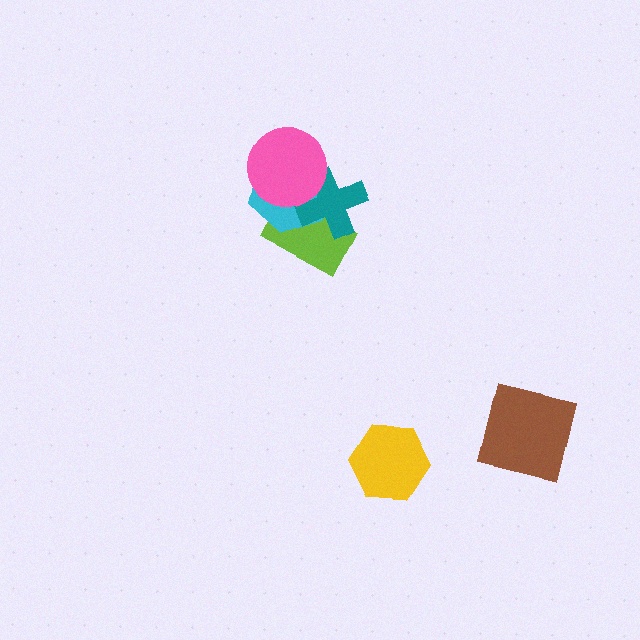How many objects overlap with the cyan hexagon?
3 objects overlap with the cyan hexagon.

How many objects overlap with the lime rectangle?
3 objects overlap with the lime rectangle.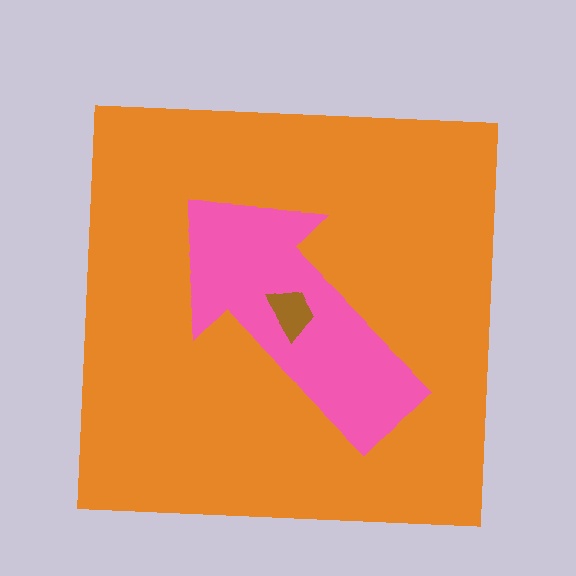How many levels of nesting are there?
3.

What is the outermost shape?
The orange square.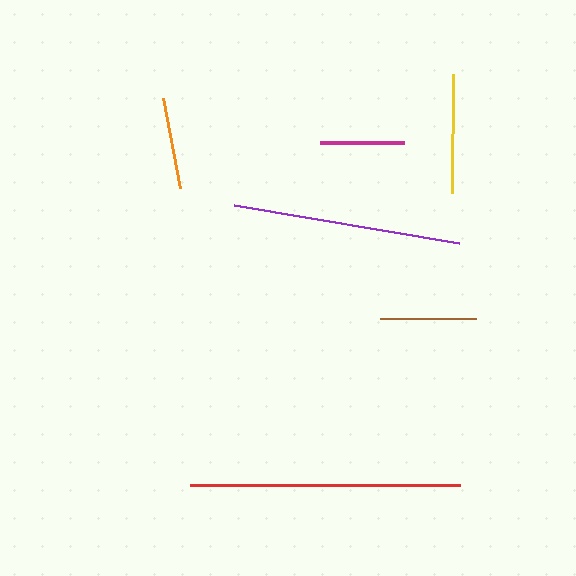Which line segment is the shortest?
The magenta line is the shortest at approximately 84 pixels.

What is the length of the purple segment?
The purple segment is approximately 228 pixels long.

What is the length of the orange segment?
The orange segment is approximately 91 pixels long.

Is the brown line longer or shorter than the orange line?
The brown line is longer than the orange line.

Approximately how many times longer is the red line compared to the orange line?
The red line is approximately 3.0 times the length of the orange line.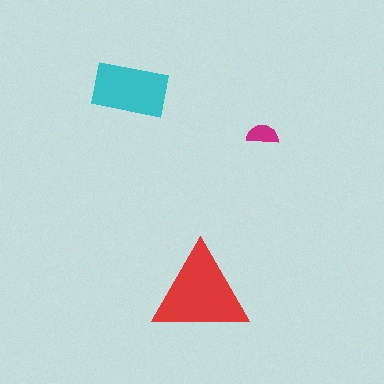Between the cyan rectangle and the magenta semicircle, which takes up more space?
The cyan rectangle.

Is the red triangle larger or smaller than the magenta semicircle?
Larger.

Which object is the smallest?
The magenta semicircle.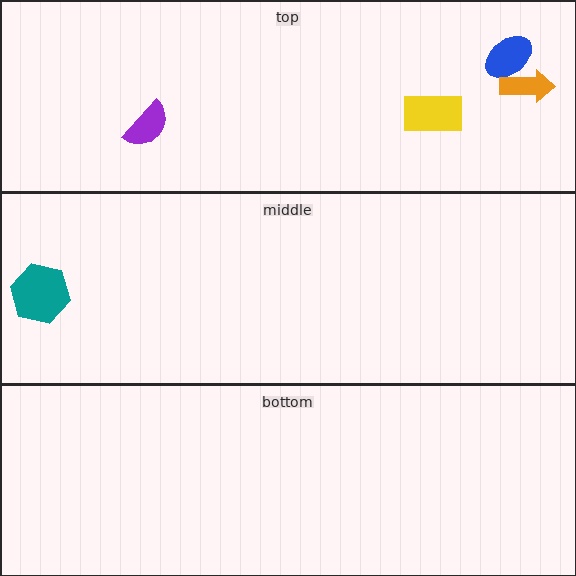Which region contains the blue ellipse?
The top region.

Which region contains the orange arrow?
The top region.